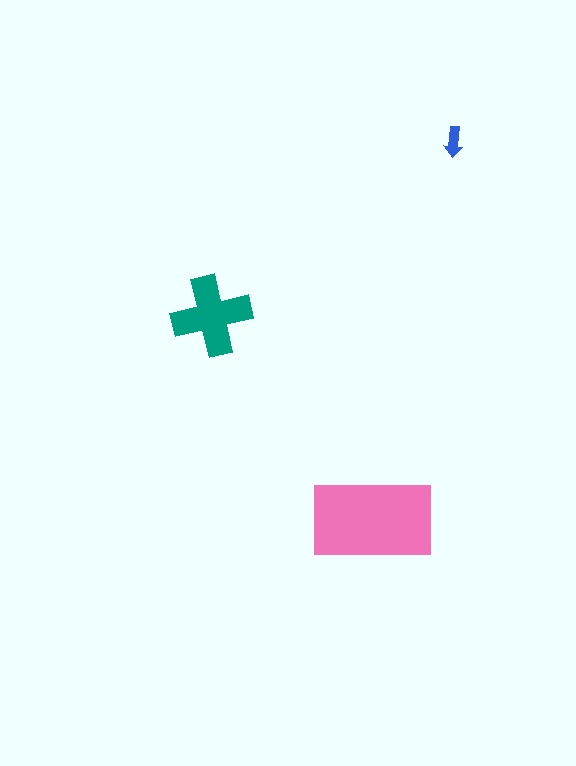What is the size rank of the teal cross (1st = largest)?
2nd.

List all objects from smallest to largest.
The blue arrow, the teal cross, the pink rectangle.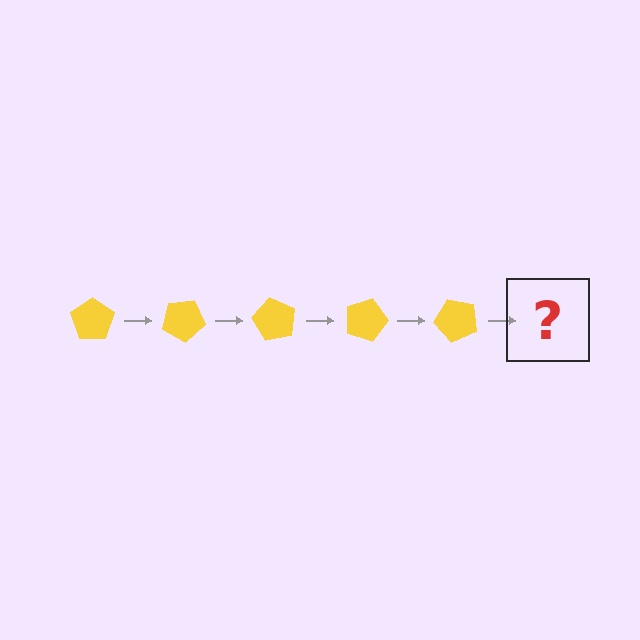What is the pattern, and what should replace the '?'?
The pattern is that the pentagon rotates 30 degrees each step. The '?' should be a yellow pentagon rotated 150 degrees.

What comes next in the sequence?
The next element should be a yellow pentagon rotated 150 degrees.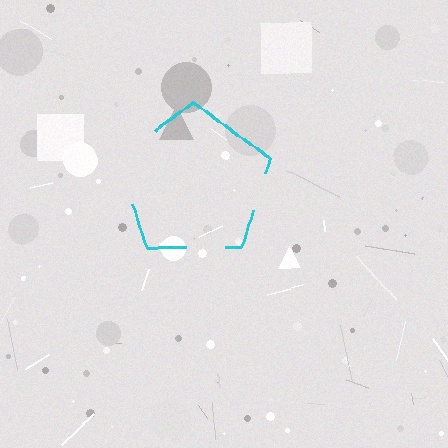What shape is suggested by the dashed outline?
The dashed outline suggests a pentagon.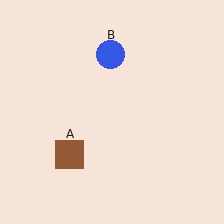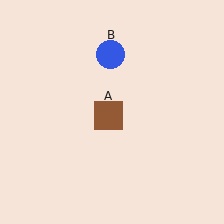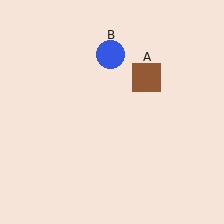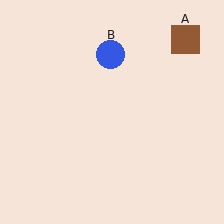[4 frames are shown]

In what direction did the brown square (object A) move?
The brown square (object A) moved up and to the right.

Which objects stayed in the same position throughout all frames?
Blue circle (object B) remained stationary.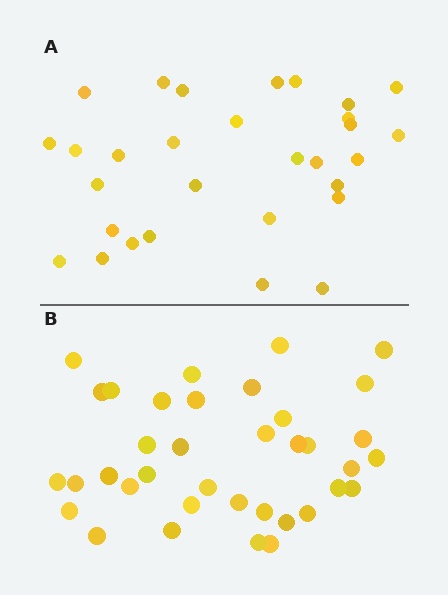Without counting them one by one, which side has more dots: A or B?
Region B (the bottom region) has more dots.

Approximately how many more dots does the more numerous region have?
Region B has roughly 8 or so more dots than region A.